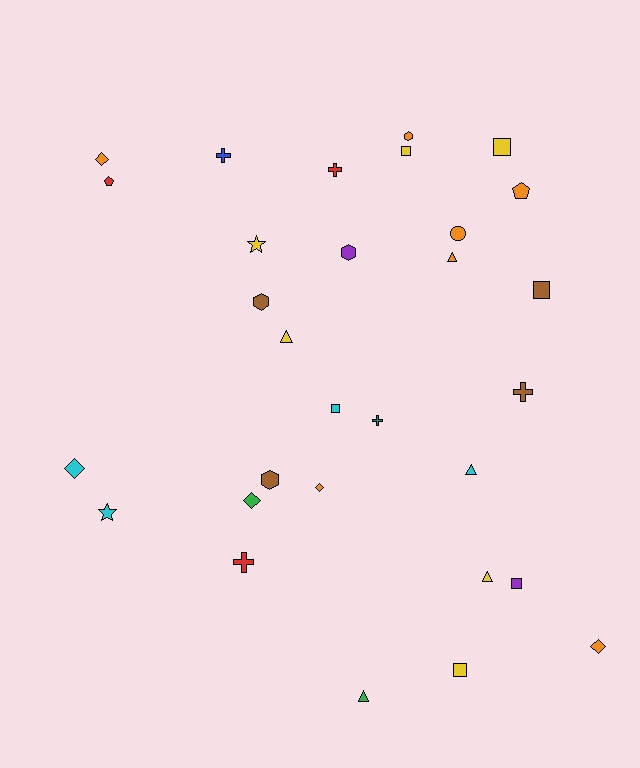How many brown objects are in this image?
There are 4 brown objects.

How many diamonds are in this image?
There are 5 diamonds.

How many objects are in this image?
There are 30 objects.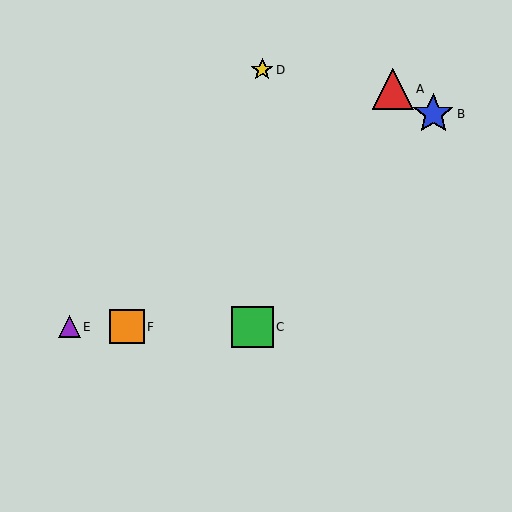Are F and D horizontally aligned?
No, F is at y≈327 and D is at y≈70.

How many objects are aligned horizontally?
3 objects (C, E, F) are aligned horizontally.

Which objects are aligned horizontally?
Objects C, E, F are aligned horizontally.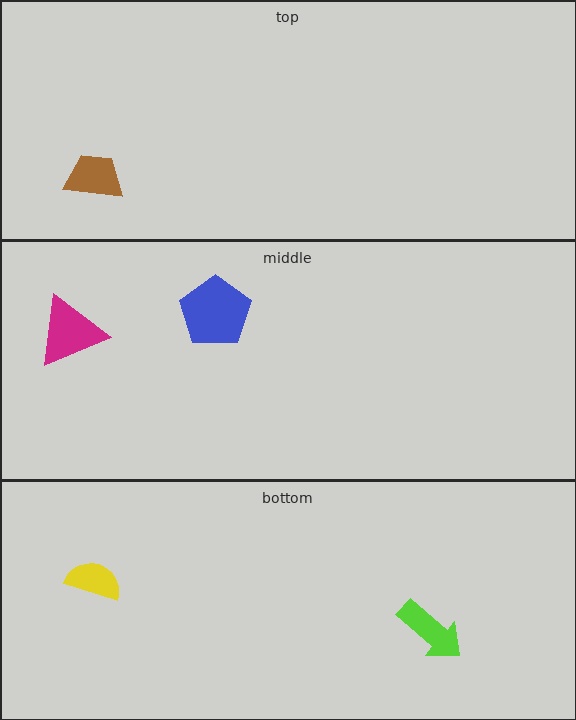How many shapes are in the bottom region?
2.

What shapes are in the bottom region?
The lime arrow, the yellow semicircle.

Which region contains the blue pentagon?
The middle region.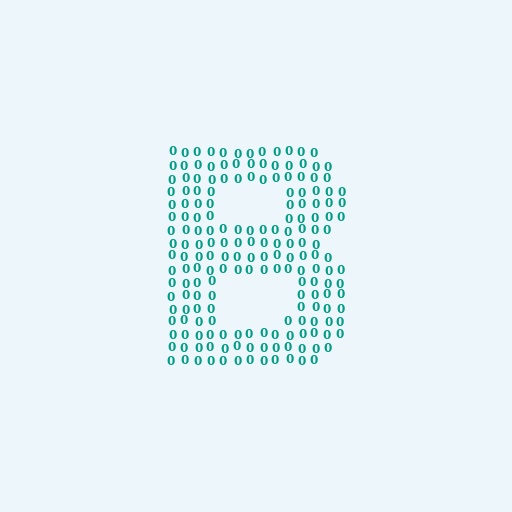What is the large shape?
The large shape is the letter B.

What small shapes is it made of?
It is made of small digit 0's.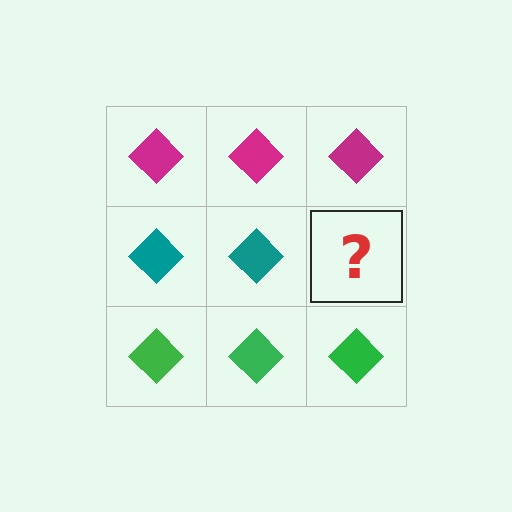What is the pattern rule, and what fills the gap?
The rule is that each row has a consistent color. The gap should be filled with a teal diamond.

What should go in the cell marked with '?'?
The missing cell should contain a teal diamond.